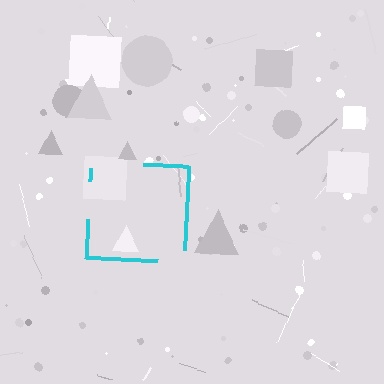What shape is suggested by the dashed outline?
The dashed outline suggests a square.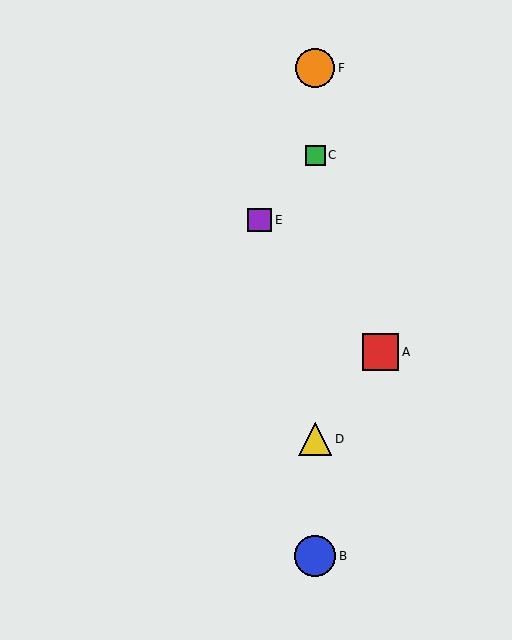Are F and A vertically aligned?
No, F is at x≈315 and A is at x≈380.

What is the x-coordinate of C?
Object C is at x≈315.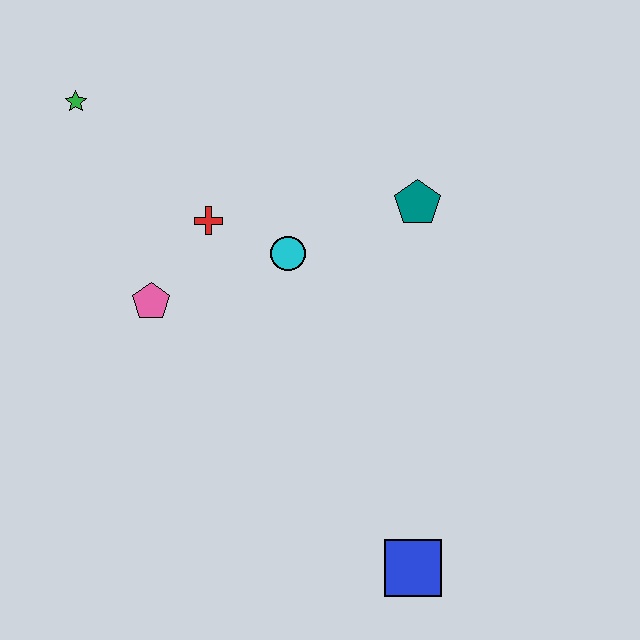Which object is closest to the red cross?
The cyan circle is closest to the red cross.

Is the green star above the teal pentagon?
Yes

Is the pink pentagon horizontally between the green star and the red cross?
Yes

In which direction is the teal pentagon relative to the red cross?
The teal pentagon is to the right of the red cross.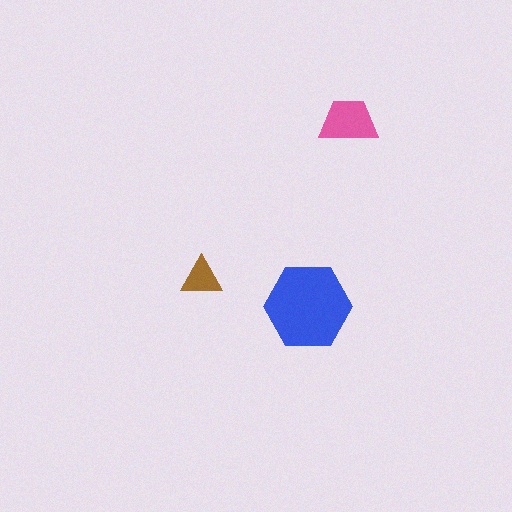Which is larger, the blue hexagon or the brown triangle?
The blue hexagon.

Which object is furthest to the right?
The pink trapezoid is rightmost.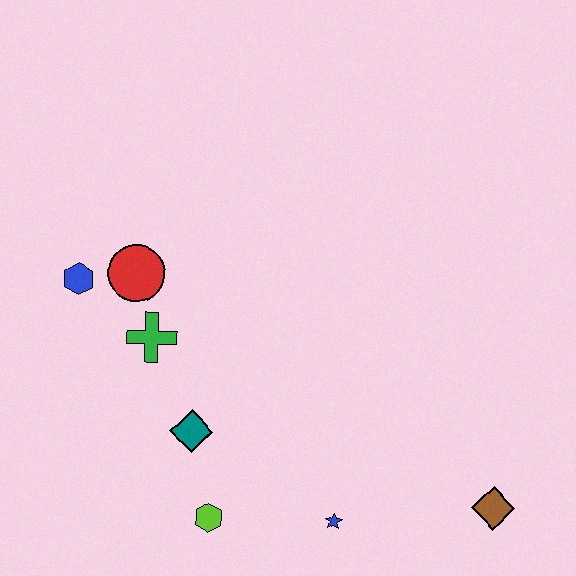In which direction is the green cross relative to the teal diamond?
The green cross is above the teal diamond.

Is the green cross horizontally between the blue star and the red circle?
Yes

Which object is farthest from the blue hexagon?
The brown diamond is farthest from the blue hexagon.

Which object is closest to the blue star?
The lime hexagon is closest to the blue star.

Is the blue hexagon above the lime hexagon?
Yes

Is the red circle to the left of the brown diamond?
Yes